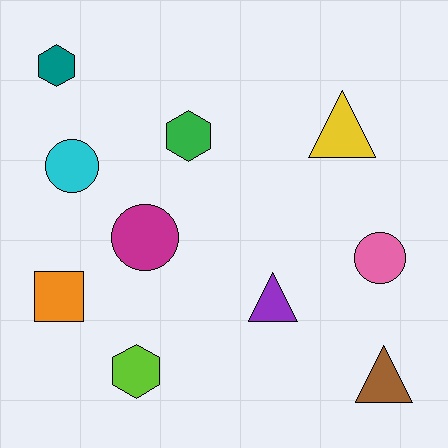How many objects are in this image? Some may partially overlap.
There are 10 objects.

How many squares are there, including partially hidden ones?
There is 1 square.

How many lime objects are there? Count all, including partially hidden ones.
There is 1 lime object.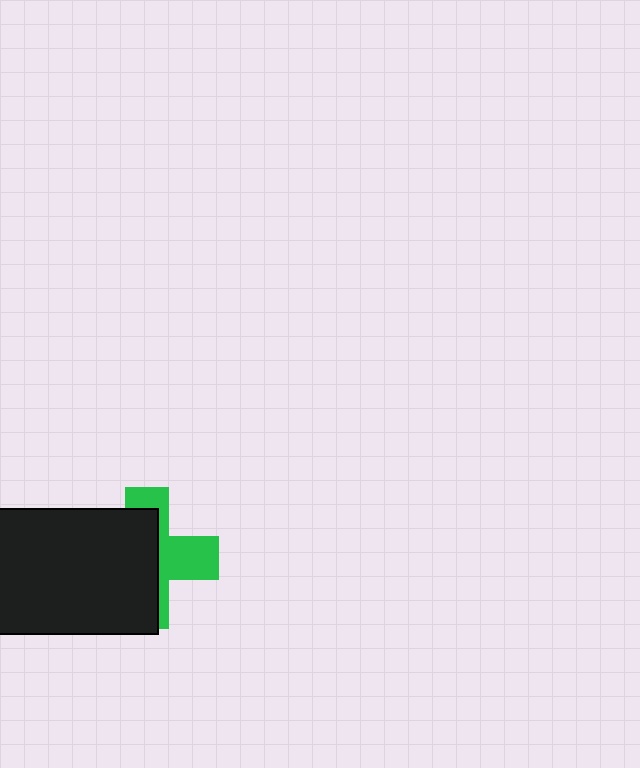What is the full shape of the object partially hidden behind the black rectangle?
The partially hidden object is a green cross.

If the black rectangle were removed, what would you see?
You would see the complete green cross.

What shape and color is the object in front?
The object in front is a black rectangle.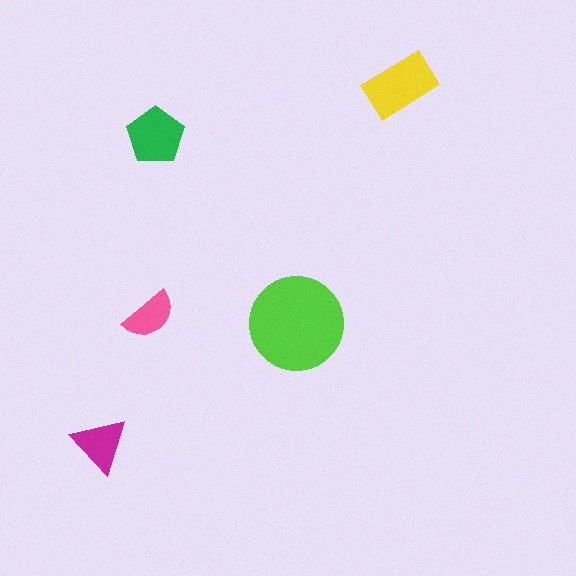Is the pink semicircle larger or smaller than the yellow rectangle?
Smaller.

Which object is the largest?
The lime circle.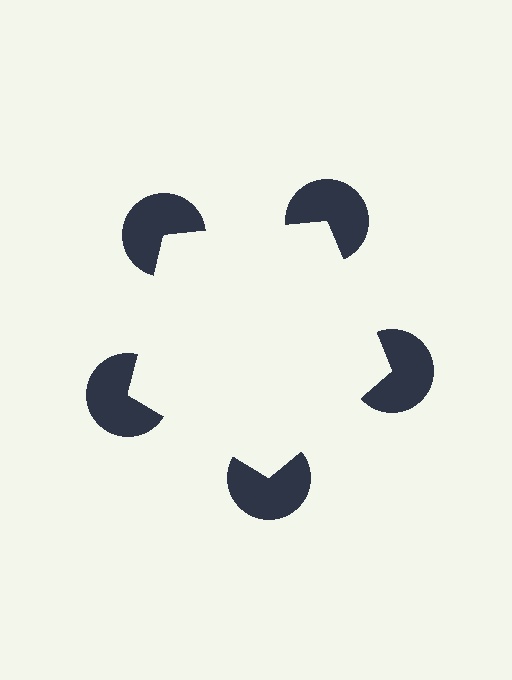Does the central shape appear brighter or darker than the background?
It typically appears slightly brighter than the background, even though no actual brightness change is drawn.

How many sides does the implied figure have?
5 sides.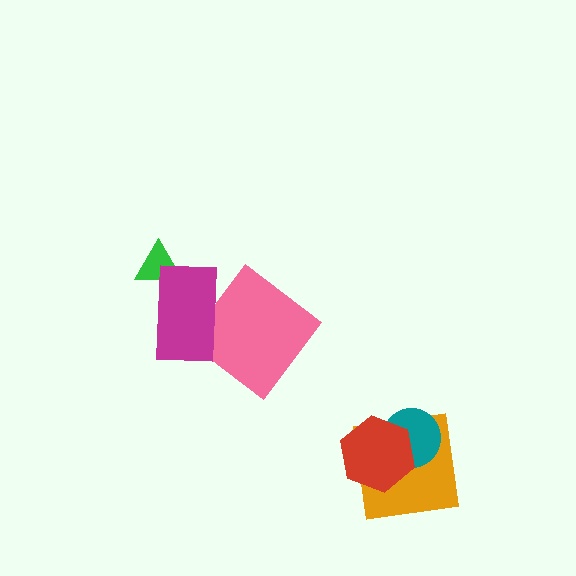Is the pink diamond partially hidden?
Yes, it is partially covered by another shape.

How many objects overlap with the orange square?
2 objects overlap with the orange square.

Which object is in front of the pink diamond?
The magenta rectangle is in front of the pink diamond.